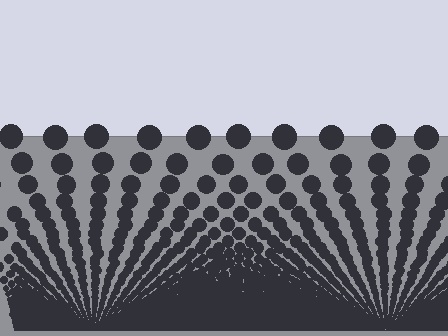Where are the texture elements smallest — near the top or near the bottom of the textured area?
Near the bottom.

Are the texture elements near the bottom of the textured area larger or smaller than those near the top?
Smaller. The gradient is inverted — elements near the bottom are smaller and denser.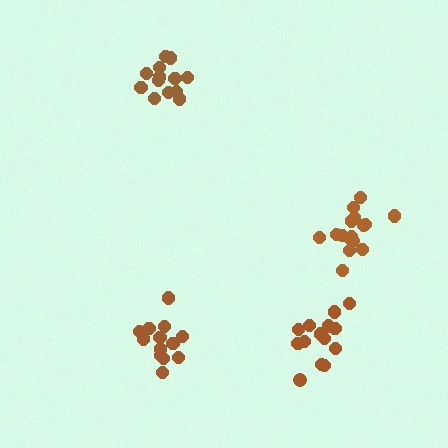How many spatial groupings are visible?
There are 4 spatial groupings.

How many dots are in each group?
Group 1: 13 dots, Group 2: 16 dots, Group 3: 14 dots, Group 4: 14 dots (57 total).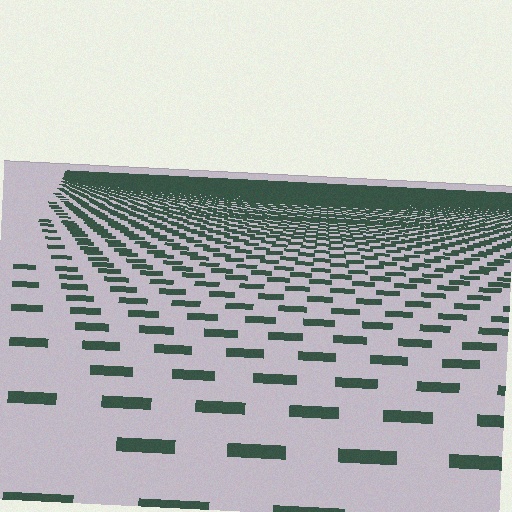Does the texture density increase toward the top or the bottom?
Density increases toward the top.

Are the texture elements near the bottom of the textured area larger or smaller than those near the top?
Larger. Near the bottom, elements are closer to the viewer and appear at a bigger on-screen size.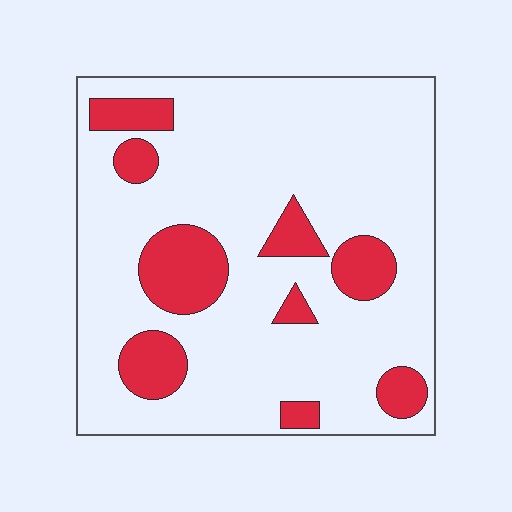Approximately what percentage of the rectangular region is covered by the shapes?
Approximately 20%.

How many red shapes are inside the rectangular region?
9.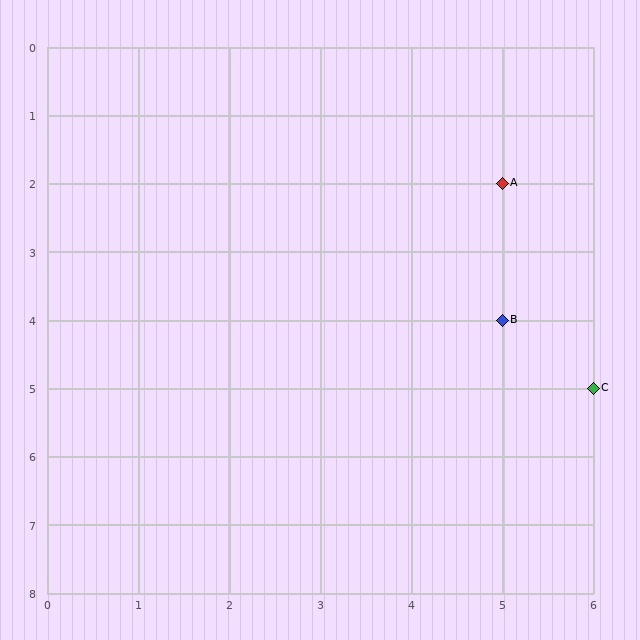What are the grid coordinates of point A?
Point A is at grid coordinates (5, 2).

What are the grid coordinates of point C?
Point C is at grid coordinates (6, 5).